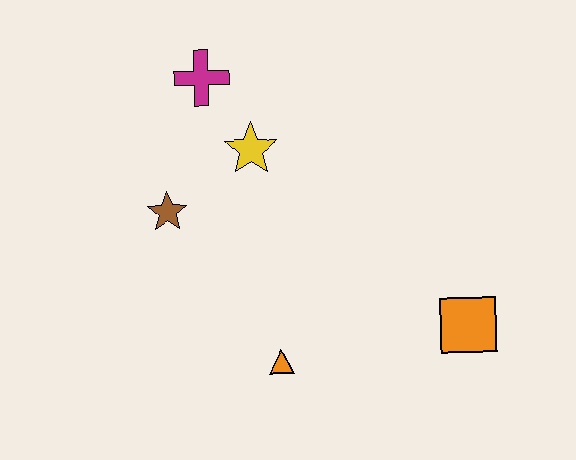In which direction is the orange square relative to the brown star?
The orange square is to the right of the brown star.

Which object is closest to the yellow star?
The magenta cross is closest to the yellow star.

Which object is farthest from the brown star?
The orange square is farthest from the brown star.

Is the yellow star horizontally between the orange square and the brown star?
Yes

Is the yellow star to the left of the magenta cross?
No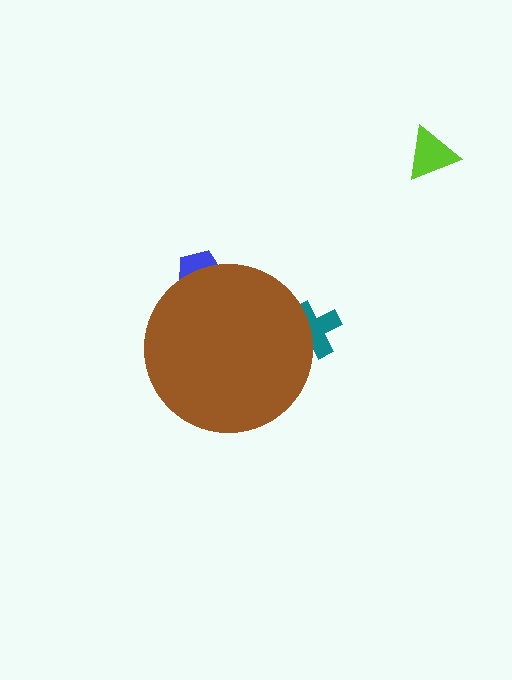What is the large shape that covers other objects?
A brown circle.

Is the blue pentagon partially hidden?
Yes, the blue pentagon is partially hidden behind the brown circle.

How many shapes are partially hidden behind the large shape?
2 shapes are partially hidden.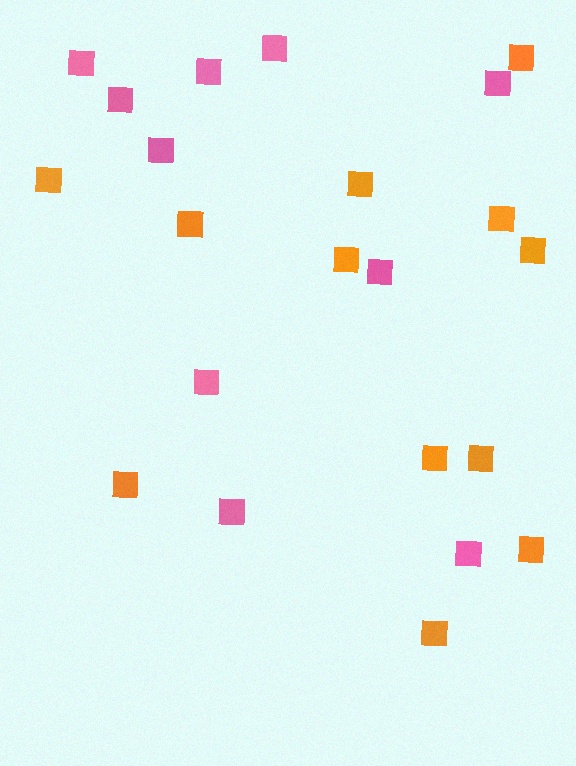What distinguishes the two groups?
There are 2 groups: one group of pink squares (10) and one group of orange squares (12).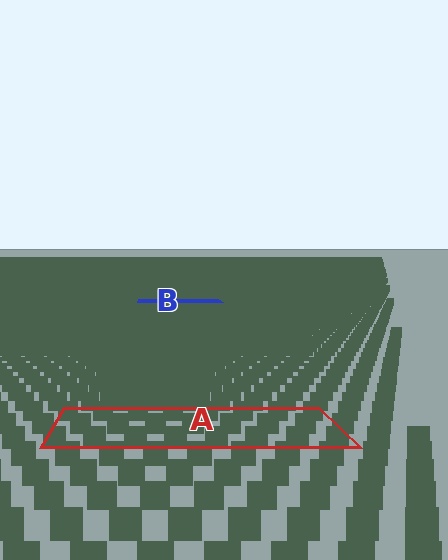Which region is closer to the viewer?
Region A is closer. The texture elements there are larger and more spread out.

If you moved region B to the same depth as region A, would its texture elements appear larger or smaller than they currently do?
They would appear larger. At a closer depth, the same texture elements are projected at a bigger on-screen size.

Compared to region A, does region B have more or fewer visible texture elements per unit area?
Region B has more texture elements per unit area — they are packed more densely because it is farther away.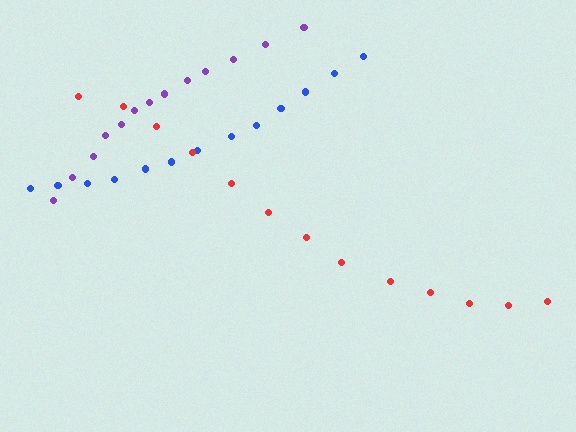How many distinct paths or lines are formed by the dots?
There are 3 distinct paths.